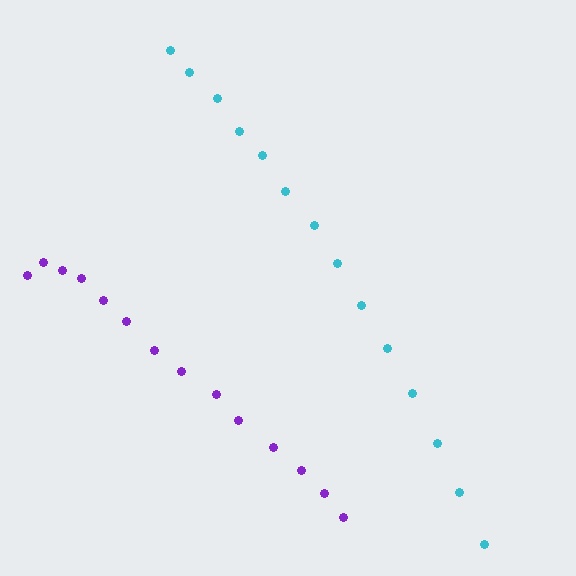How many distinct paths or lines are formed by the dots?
There are 2 distinct paths.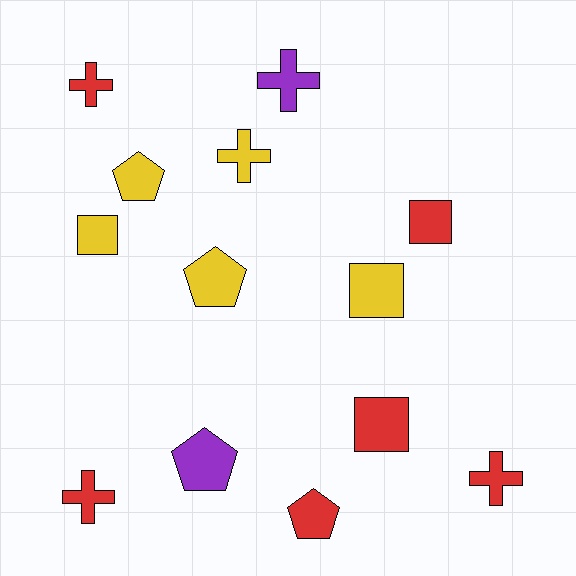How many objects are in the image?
There are 13 objects.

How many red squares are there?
There are 2 red squares.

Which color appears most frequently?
Red, with 6 objects.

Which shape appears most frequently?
Cross, with 5 objects.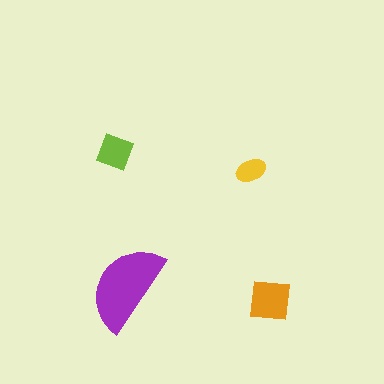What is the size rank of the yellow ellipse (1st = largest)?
4th.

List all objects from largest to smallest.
The purple semicircle, the orange square, the lime square, the yellow ellipse.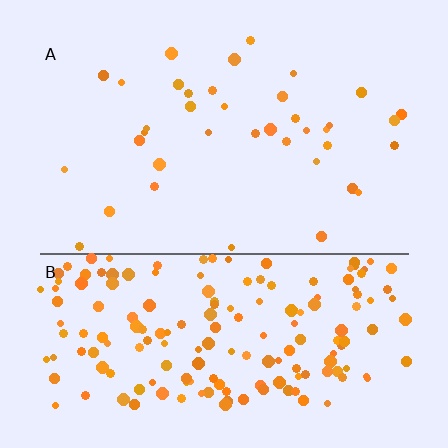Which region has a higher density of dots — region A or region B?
B (the bottom).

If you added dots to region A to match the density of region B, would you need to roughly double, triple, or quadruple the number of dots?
Approximately quadruple.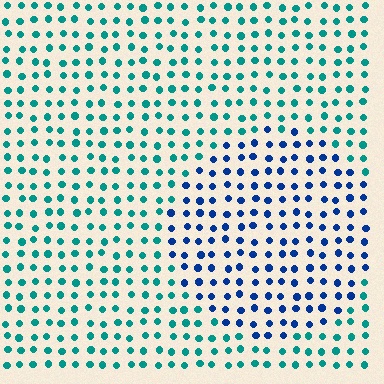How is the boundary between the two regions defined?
The boundary is defined purely by a slight shift in hue (about 44 degrees). Spacing, size, and orientation are identical on both sides.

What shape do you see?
I see a circle.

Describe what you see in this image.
The image is filled with small teal elements in a uniform arrangement. A circle-shaped region is visible where the elements are tinted to a slightly different hue, forming a subtle color boundary.